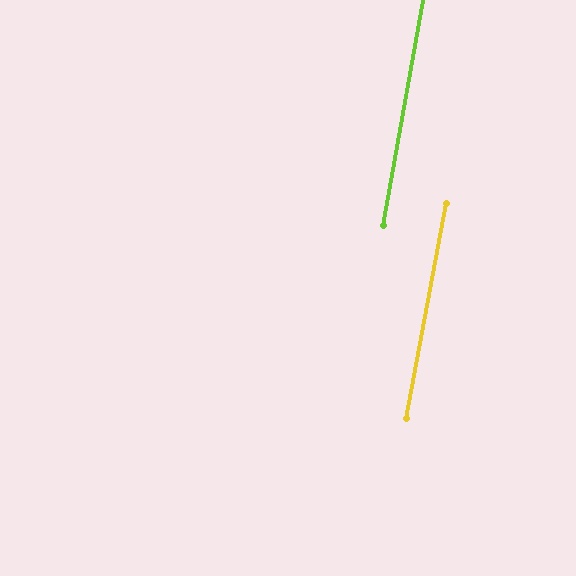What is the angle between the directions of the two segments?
Approximately 1 degree.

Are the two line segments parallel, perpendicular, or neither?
Parallel — their directions differ by only 0.6°.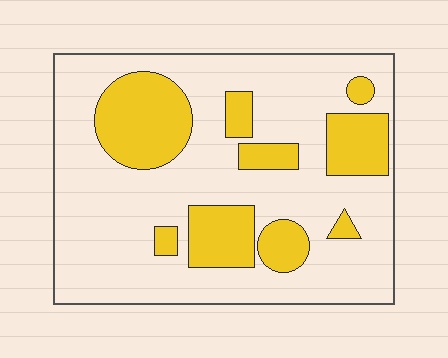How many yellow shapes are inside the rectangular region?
9.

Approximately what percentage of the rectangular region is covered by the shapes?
Approximately 25%.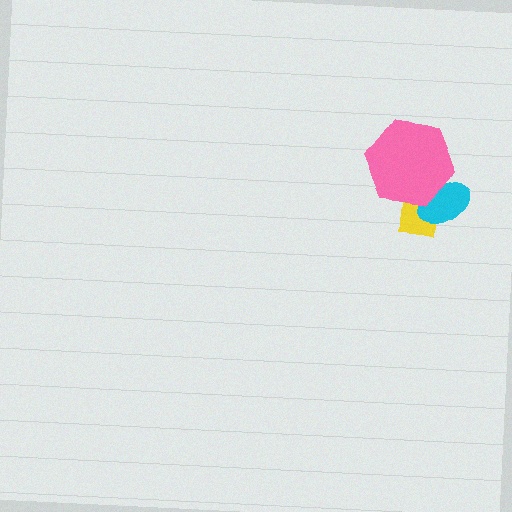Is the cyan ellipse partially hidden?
Yes, it is partially covered by another shape.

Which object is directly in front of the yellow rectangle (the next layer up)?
The cyan ellipse is directly in front of the yellow rectangle.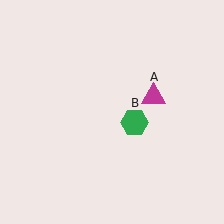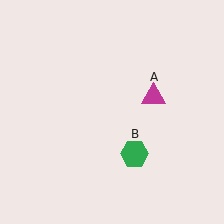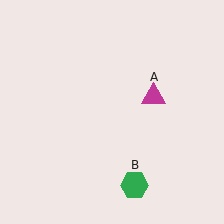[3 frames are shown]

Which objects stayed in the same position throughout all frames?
Magenta triangle (object A) remained stationary.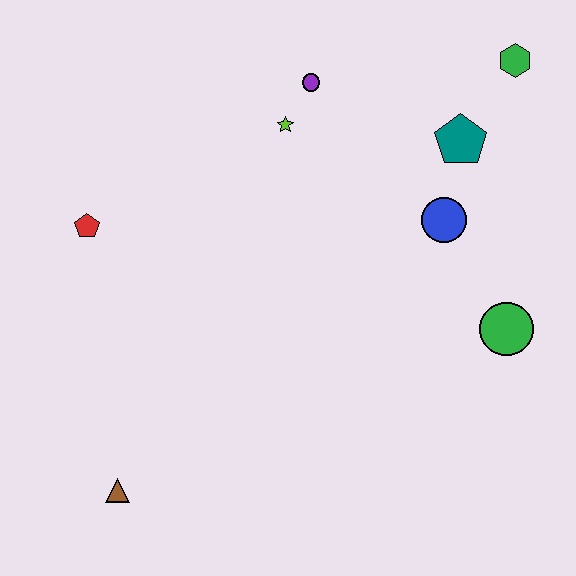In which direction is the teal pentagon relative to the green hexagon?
The teal pentagon is below the green hexagon.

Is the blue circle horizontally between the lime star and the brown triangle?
No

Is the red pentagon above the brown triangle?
Yes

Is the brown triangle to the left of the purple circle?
Yes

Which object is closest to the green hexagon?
The teal pentagon is closest to the green hexagon.